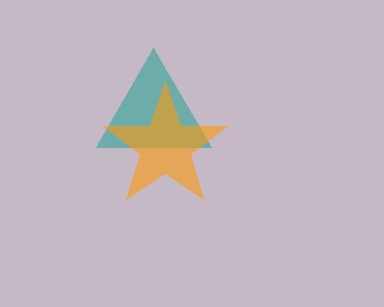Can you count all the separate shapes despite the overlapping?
Yes, there are 2 separate shapes.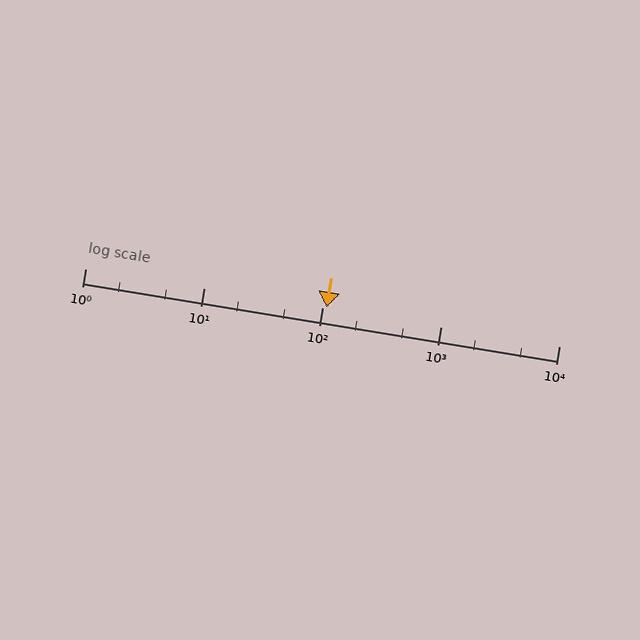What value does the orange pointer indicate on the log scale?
The pointer indicates approximately 110.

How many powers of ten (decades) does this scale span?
The scale spans 4 decades, from 1 to 10000.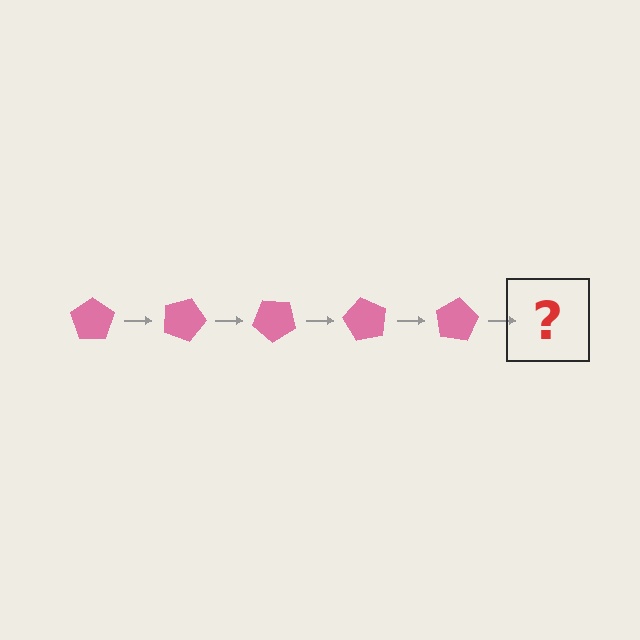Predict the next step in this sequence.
The next step is a pink pentagon rotated 100 degrees.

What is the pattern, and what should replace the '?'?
The pattern is that the pentagon rotates 20 degrees each step. The '?' should be a pink pentagon rotated 100 degrees.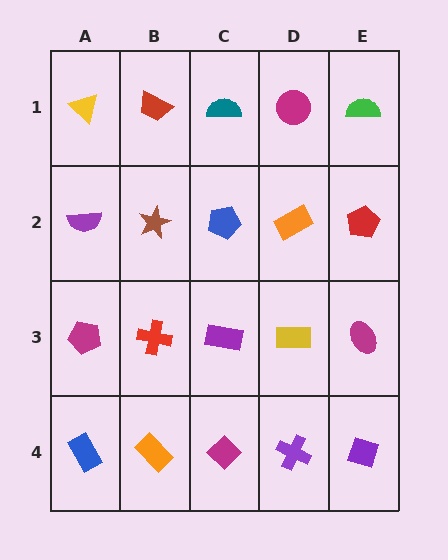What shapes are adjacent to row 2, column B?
A red trapezoid (row 1, column B), a red cross (row 3, column B), a purple semicircle (row 2, column A), a blue pentagon (row 2, column C).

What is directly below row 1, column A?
A purple semicircle.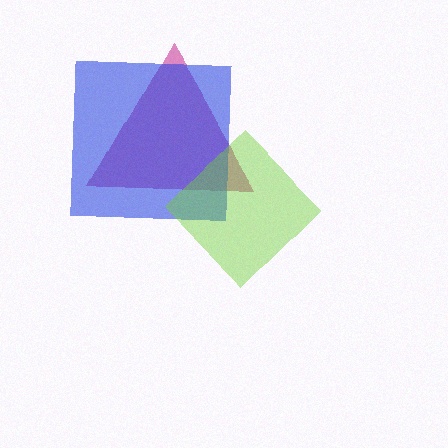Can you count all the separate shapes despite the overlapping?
Yes, there are 3 separate shapes.